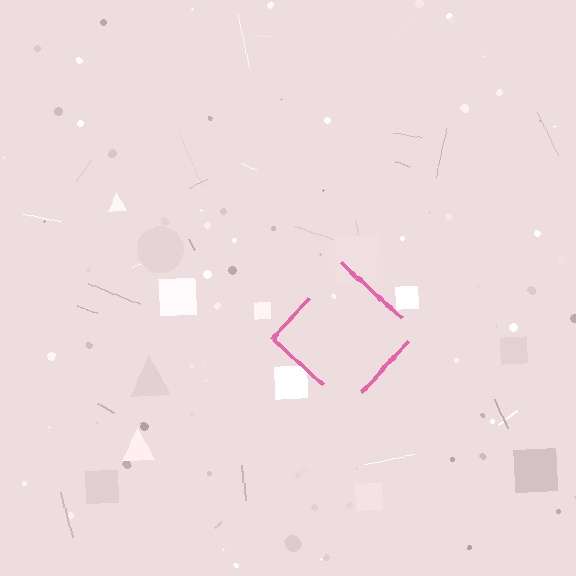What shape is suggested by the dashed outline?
The dashed outline suggests a diamond.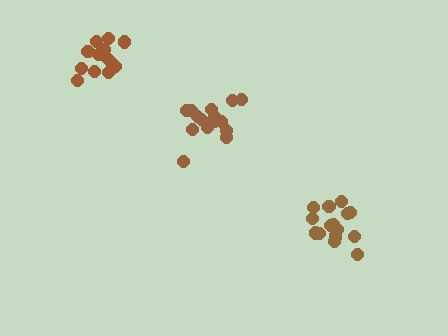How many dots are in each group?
Group 1: 16 dots, Group 2: 15 dots, Group 3: 15 dots (46 total).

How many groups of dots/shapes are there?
There are 3 groups.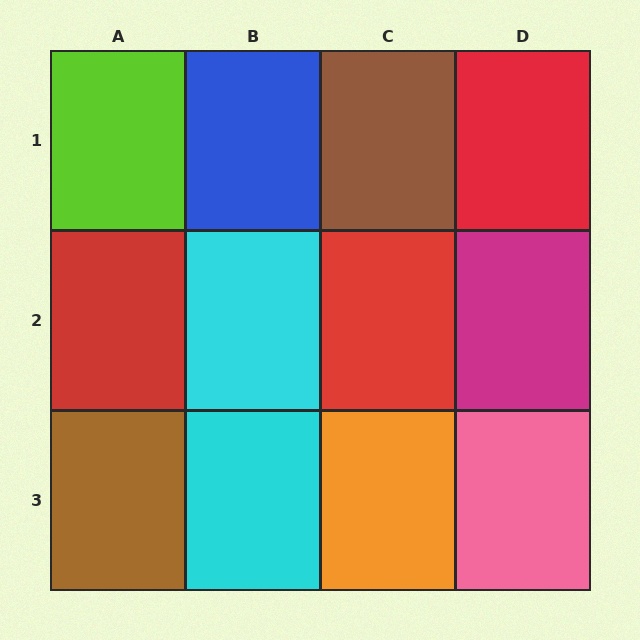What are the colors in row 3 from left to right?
Brown, cyan, orange, pink.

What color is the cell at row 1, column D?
Red.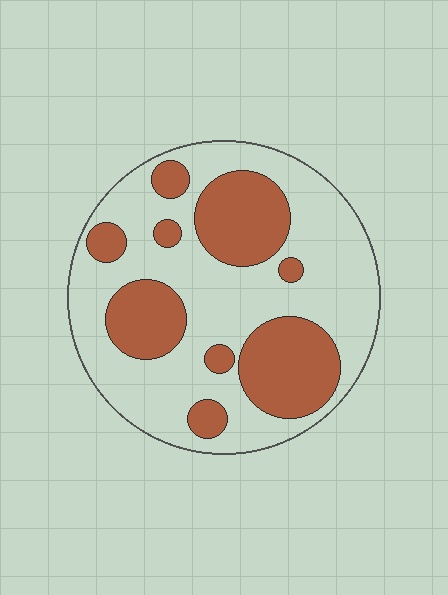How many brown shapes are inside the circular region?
9.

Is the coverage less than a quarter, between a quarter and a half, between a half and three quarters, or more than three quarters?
Between a quarter and a half.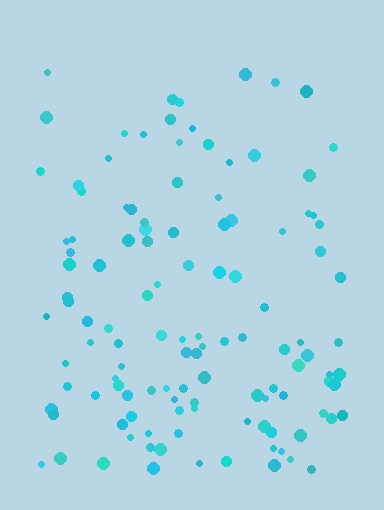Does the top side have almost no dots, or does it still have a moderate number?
Still a moderate number, just noticeably fewer than the bottom.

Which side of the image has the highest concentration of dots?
The bottom.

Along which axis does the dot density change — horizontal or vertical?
Vertical.